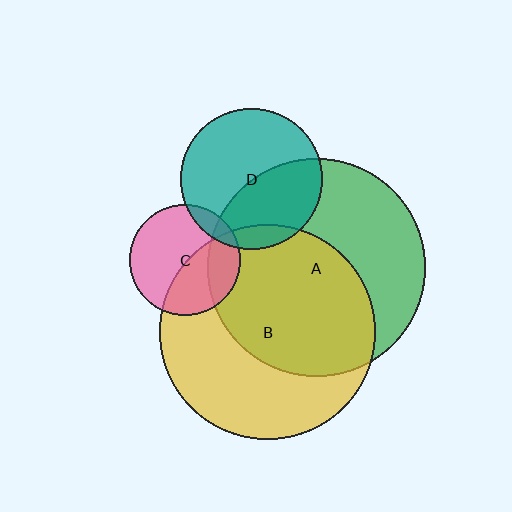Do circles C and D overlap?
Yes.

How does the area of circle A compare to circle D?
Approximately 2.4 times.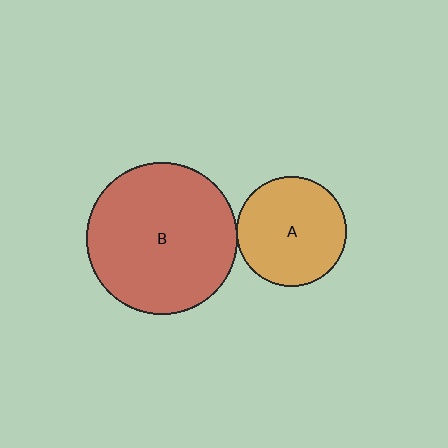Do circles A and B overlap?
Yes.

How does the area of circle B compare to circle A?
Approximately 1.9 times.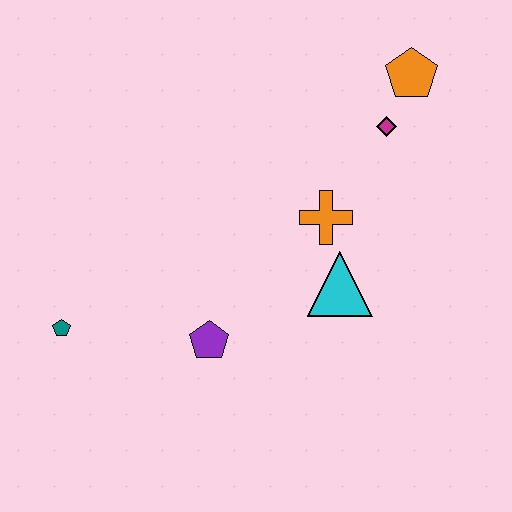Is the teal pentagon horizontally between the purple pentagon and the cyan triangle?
No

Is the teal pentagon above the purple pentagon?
Yes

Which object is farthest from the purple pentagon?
The orange pentagon is farthest from the purple pentagon.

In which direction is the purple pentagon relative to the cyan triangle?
The purple pentagon is to the left of the cyan triangle.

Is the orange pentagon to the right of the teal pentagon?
Yes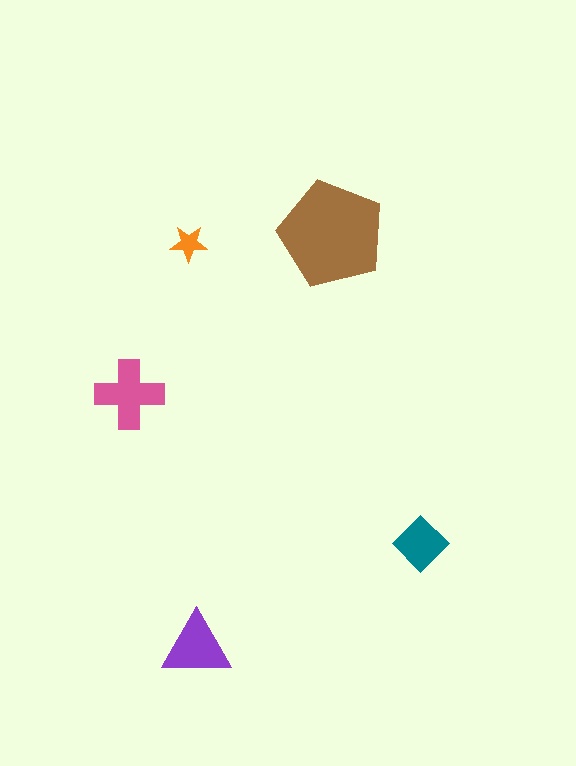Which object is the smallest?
The orange star.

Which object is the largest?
The brown pentagon.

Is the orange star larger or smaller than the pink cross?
Smaller.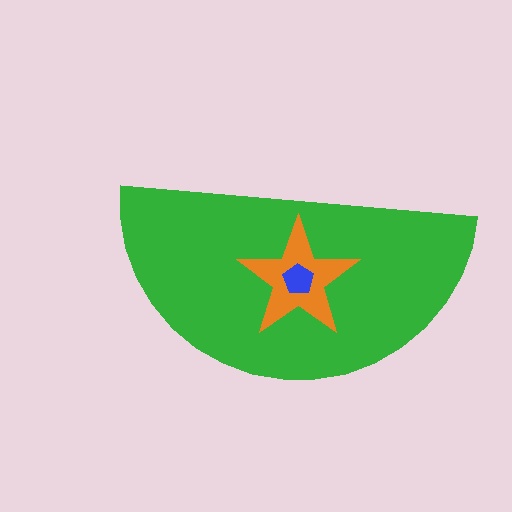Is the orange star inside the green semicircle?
Yes.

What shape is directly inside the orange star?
The blue pentagon.